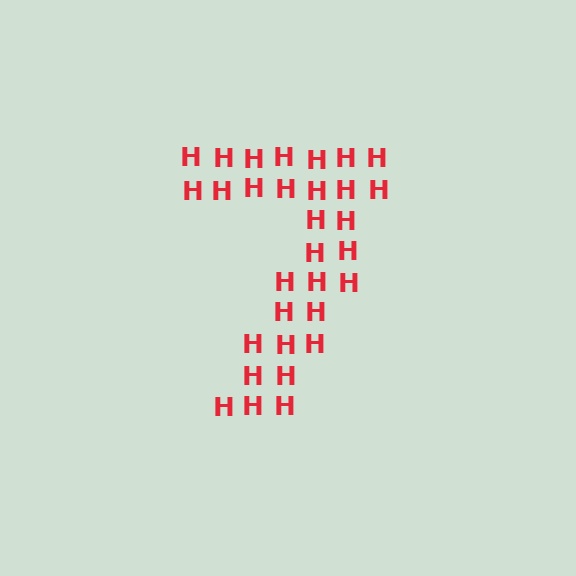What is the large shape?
The large shape is the digit 7.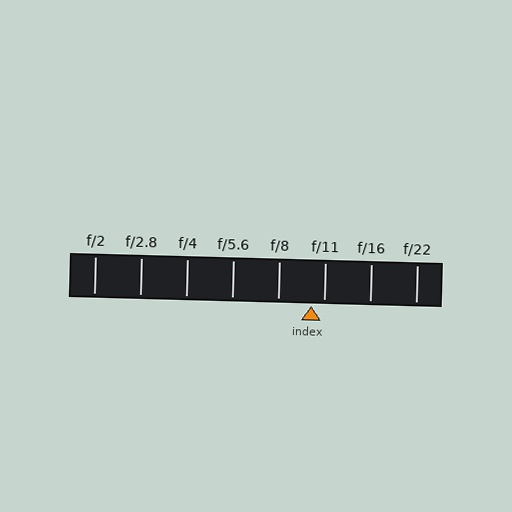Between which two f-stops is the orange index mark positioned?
The index mark is between f/8 and f/11.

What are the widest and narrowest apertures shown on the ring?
The widest aperture shown is f/2 and the narrowest is f/22.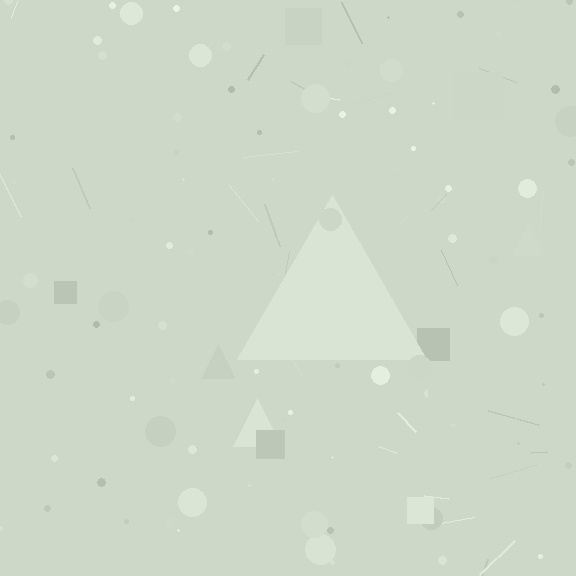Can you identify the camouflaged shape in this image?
The camouflaged shape is a triangle.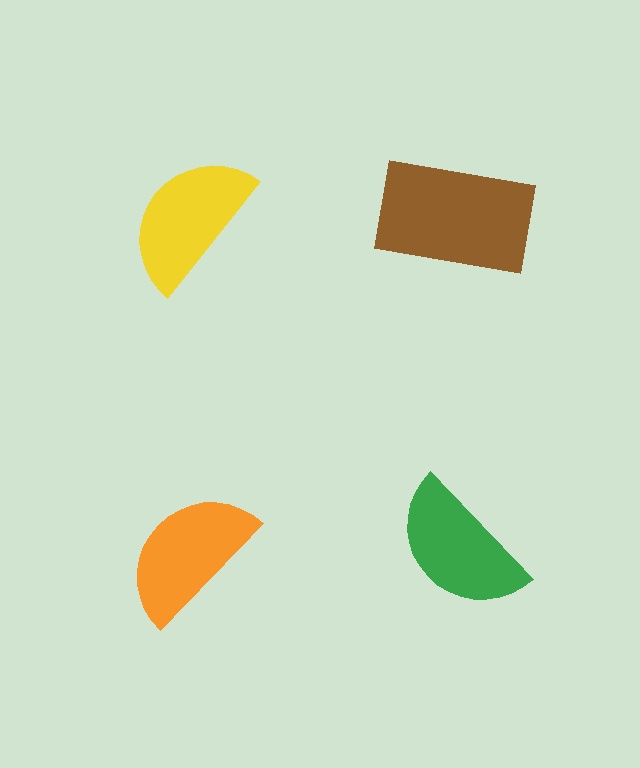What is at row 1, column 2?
A brown rectangle.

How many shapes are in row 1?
2 shapes.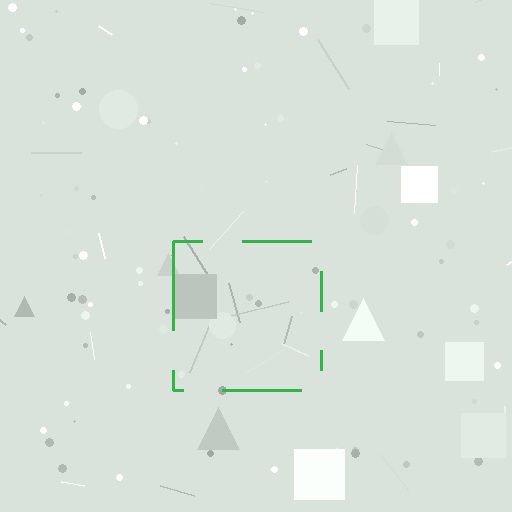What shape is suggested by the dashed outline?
The dashed outline suggests a square.